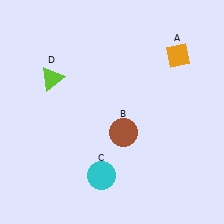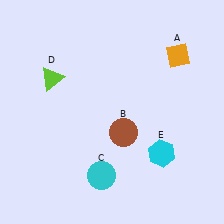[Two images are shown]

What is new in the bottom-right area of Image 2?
A cyan hexagon (E) was added in the bottom-right area of Image 2.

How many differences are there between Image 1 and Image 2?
There is 1 difference between the two images.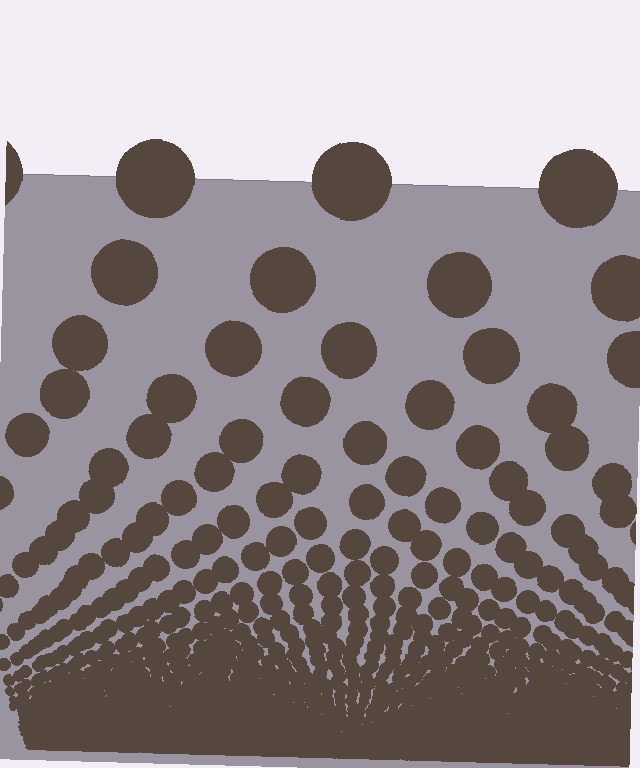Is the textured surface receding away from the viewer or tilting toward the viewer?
The surface appears to tilt toward the viewer. Texture elements get larger and sparser toward the top.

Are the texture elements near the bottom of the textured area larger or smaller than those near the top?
Smaller. The gradient is inverted — elements near the bottom are smaller and denser.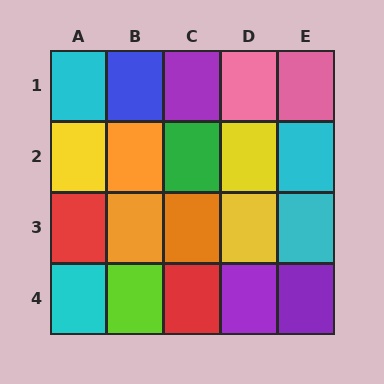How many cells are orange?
3 cells are orange.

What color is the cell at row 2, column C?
Green.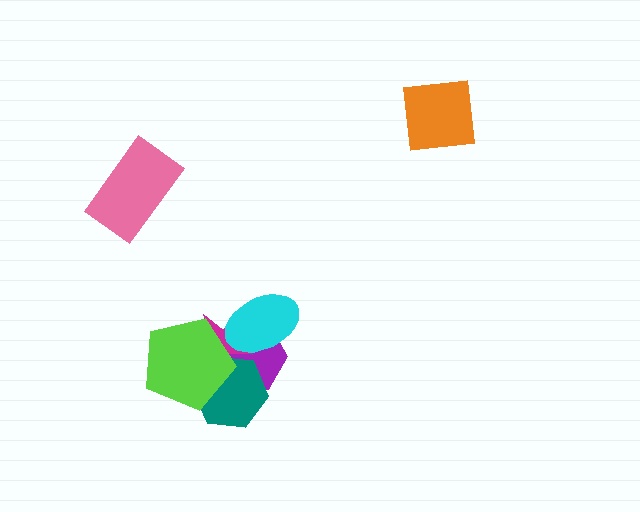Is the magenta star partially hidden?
Yes, it is partially covered by another shape.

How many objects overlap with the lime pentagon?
3 objects overlap with the lime pentagon.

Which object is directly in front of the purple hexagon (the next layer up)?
The magenta star is directly in front of the purple hexagon.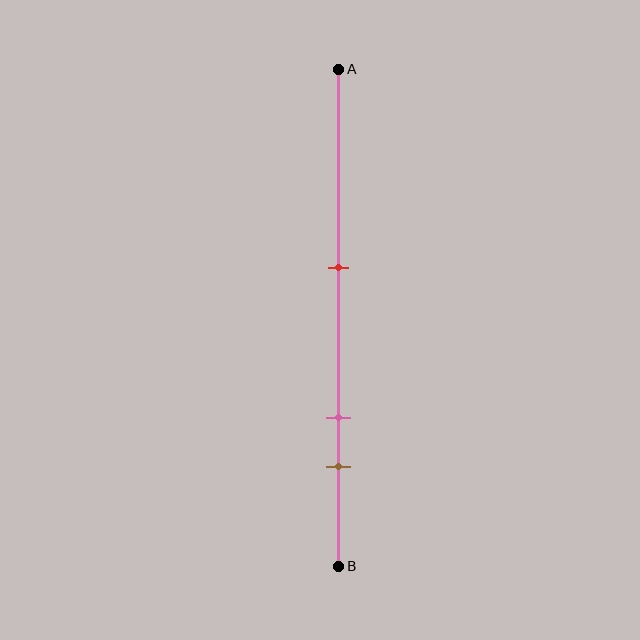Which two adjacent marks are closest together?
The pink and brown marks are the closest adjacent pair.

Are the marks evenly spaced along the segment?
No, the marks are not evenly spaced.